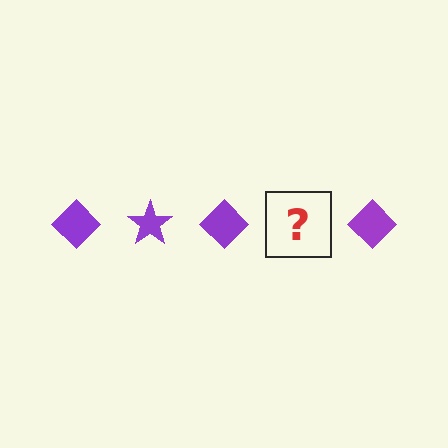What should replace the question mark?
The question mark should be replaced with a purple star.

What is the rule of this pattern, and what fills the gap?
The rule is that the pattern cycles through diamond, star shapes in purple. The gap should be filled with a purple star.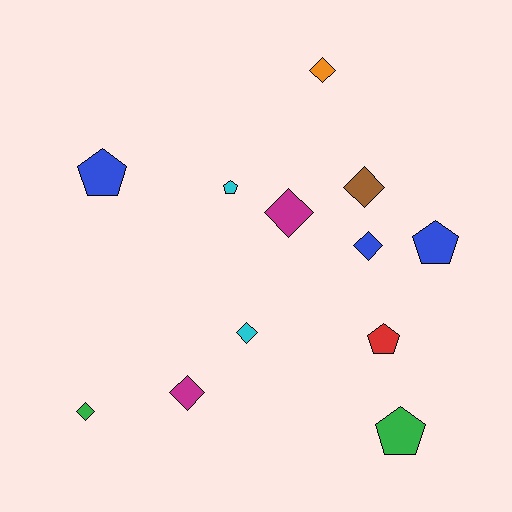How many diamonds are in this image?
There are 7 diamonds.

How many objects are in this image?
There are 12 objects.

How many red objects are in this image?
There is 1 red object.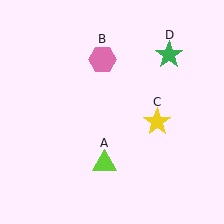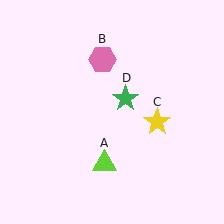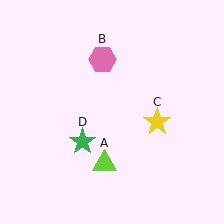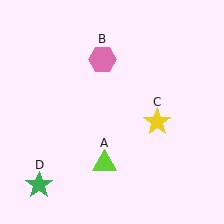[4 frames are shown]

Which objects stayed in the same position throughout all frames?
Lime triangle (object A) and pink hexagon (object B) and yellow star (object C) remained stationary.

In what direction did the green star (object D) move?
The green star (object D) moved down and to the left.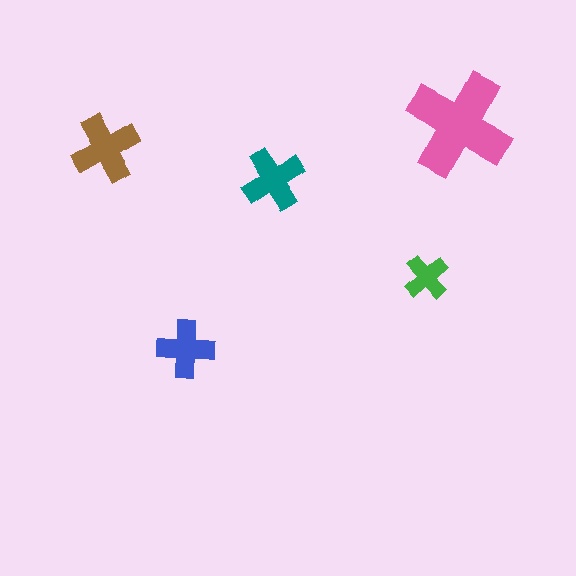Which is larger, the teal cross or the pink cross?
The pink one.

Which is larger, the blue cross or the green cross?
The blue one.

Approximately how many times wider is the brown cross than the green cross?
About 1.5 times wider.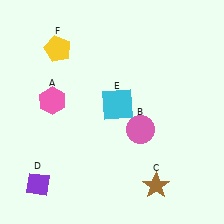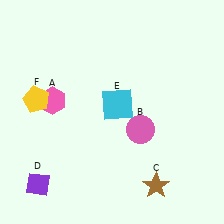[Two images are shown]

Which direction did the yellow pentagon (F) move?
The yellow pentagon (F) moved down.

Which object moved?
The yellow pentagon (F) moved down.